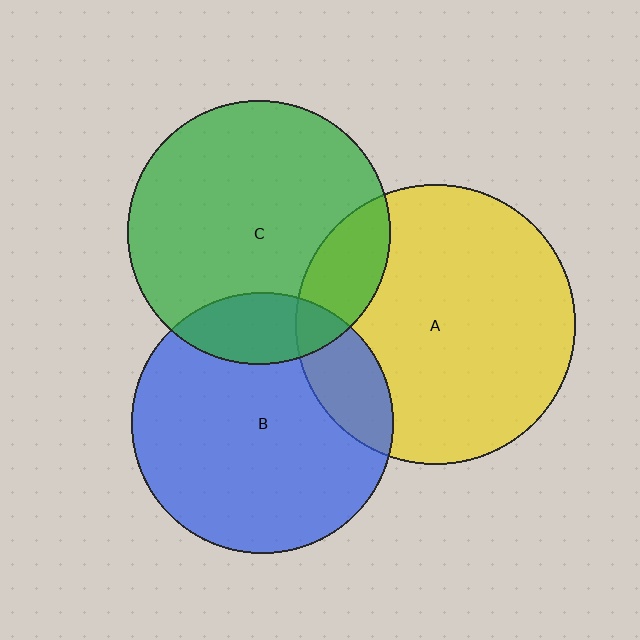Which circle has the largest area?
Circle A (yellow).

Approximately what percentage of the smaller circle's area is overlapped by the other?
Approximately 15%.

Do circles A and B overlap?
Yes.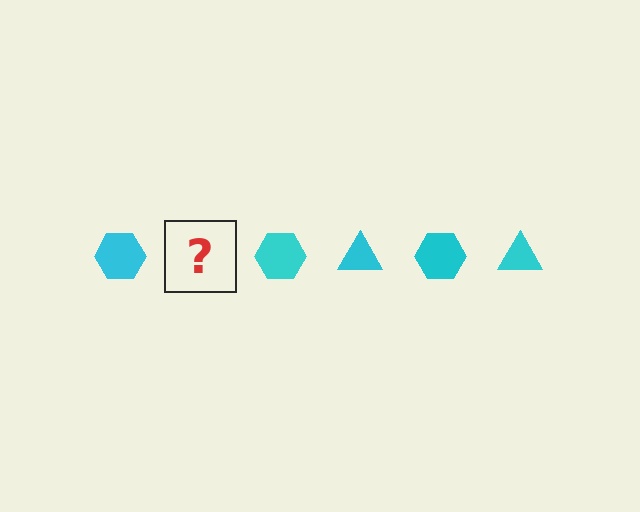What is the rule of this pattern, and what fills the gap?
The rule is that the pattern cycles through hexagon, triangle shapes in cyan. The gap should be filled with a cyan triangle.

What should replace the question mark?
The question mark should be replaced with a cyan triangle.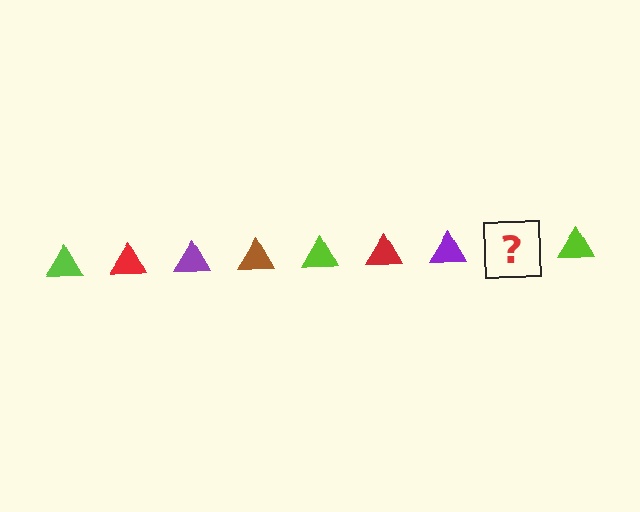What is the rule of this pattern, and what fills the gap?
The rule is that the pattern cycles through lime, red, purple, brown triangles. The gap should be filled with a brown triangle.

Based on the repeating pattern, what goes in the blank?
The blank should be a brown triangle.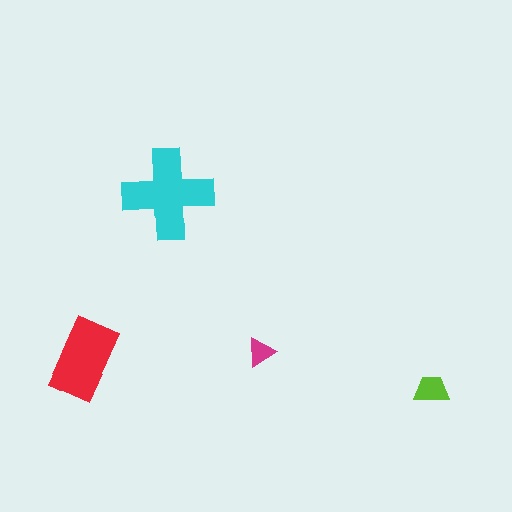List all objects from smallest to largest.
The magenta triangle, the lime trapezoid, the red rectangle, the cyan cross.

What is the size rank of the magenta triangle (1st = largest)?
4th.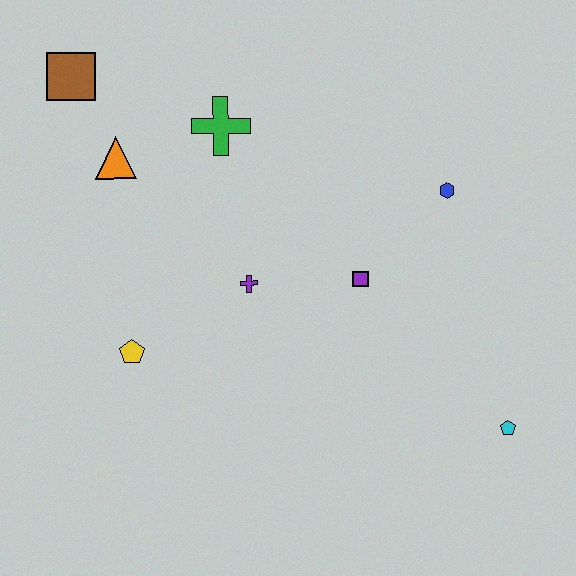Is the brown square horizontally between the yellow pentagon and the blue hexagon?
No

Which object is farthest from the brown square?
The cyan pentagon is farthest from the brown square.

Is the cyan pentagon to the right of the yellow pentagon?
Yes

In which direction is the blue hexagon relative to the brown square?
The blue hexagon is to the right of the brown square.